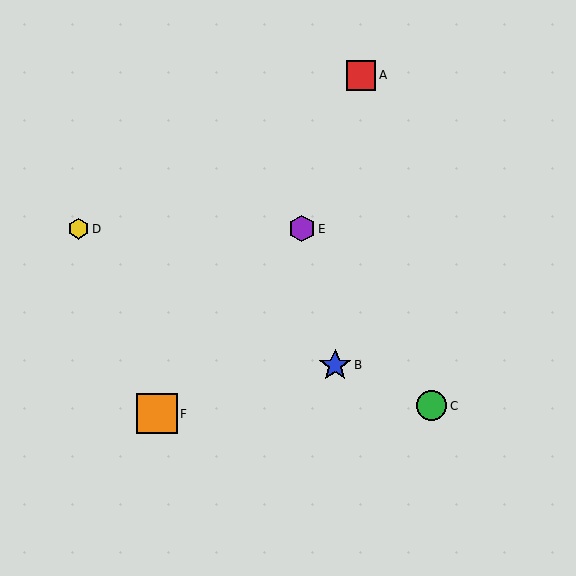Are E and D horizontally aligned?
Yes, both are at y≈229.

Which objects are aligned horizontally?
Objects D, E are aligned horizontally.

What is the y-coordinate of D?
Object D is at y≈229.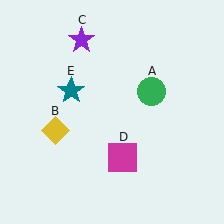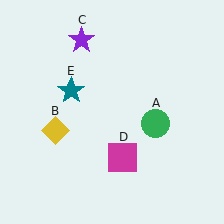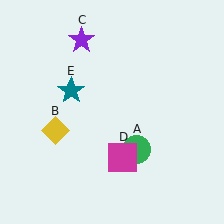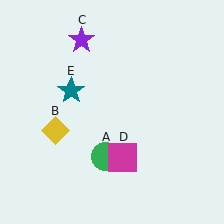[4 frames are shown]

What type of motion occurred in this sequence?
The green circle (object A) rotated clockwise around the center of the scene.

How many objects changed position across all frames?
1 object changed position: green circle (object A).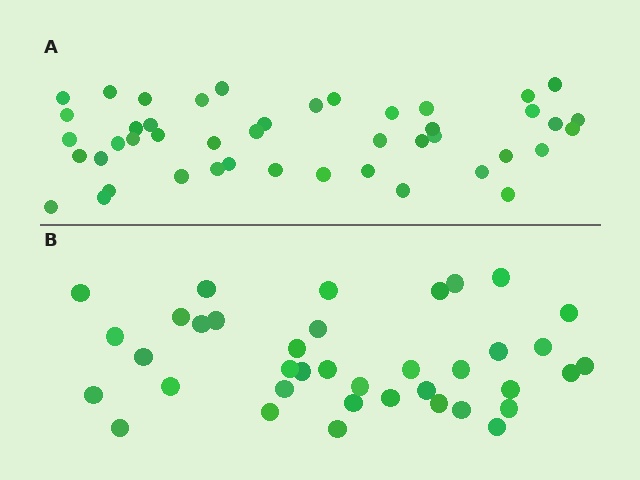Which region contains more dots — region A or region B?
Region A (the top region) has more dots.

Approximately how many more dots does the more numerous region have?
Region A has roughly 8 or so more dots than region B.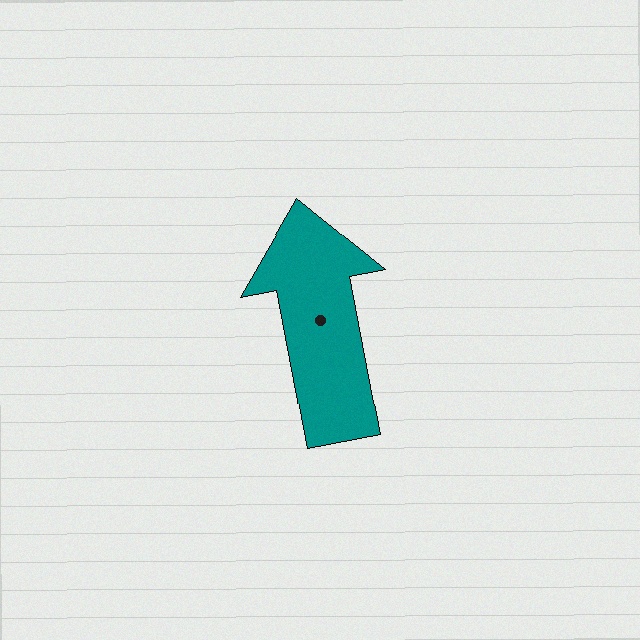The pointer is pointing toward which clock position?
Roughly 12 o'clock.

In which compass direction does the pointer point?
North.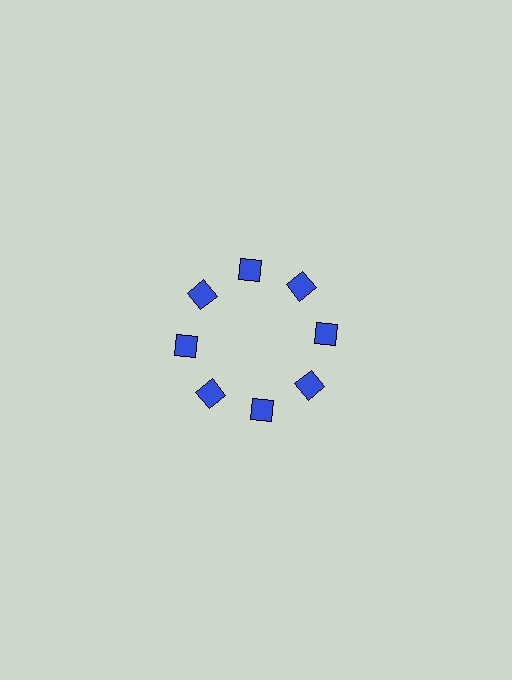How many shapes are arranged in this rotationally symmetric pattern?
There are 8 shapes, arranged in 8 groups of 1.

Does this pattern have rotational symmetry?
Yes, this pattern has 8-fold rotational symmetry. It looks the same after rotating 45 degrees around the center.